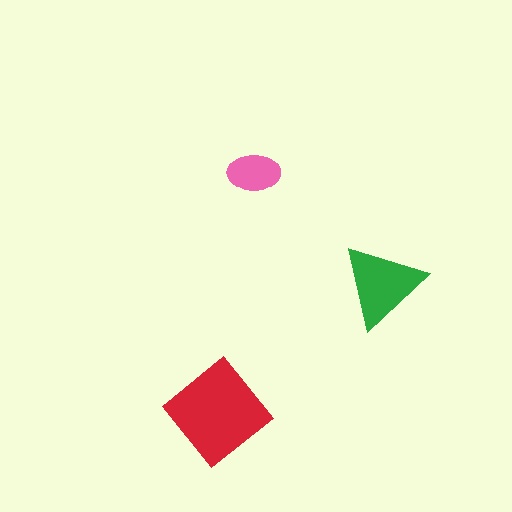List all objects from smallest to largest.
The pink ellipse, the green triangle, the red diamond.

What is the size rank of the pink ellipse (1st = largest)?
3rd.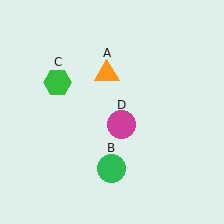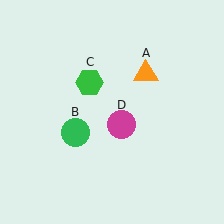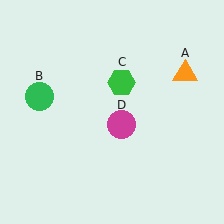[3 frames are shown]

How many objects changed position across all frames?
3 objects changed position: orange triangle (object A), green circle (object B), green hexagon (object C).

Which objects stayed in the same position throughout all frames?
Magenta circle (object D) remained stationary.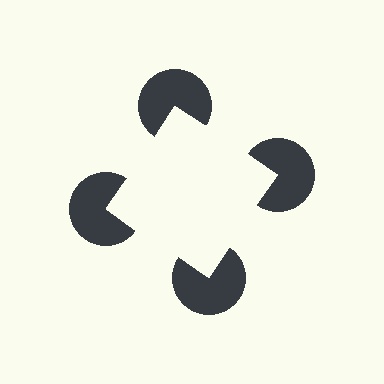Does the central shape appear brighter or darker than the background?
It typically appears slightly brighter than the background, even though no actual brightness change is drawn.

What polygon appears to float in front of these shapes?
An illusory square — its edges are inferred from the aligned wedge cuts in the pac-man discs, not physically drawn.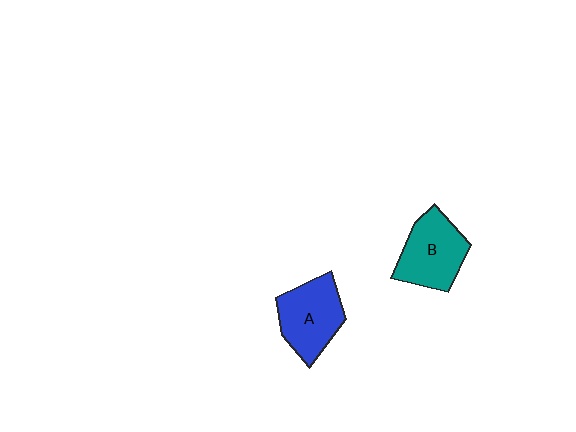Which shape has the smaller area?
Shape A (blue).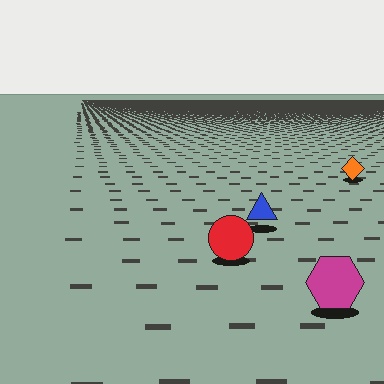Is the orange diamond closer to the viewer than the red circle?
No. The red circle is closer — you can tell from the texture gradient: the ground texture is coarser near it.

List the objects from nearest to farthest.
From nearest to farthest: the magenta hexagon, the red circle, the blue triangle, the orange diamond.